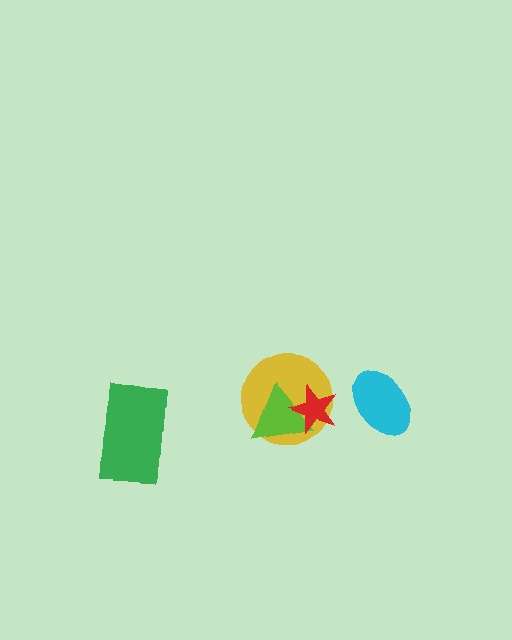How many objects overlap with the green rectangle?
0 objects overlap with the green rectangle.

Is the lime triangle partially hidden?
Yes, it is partially covered by another shape.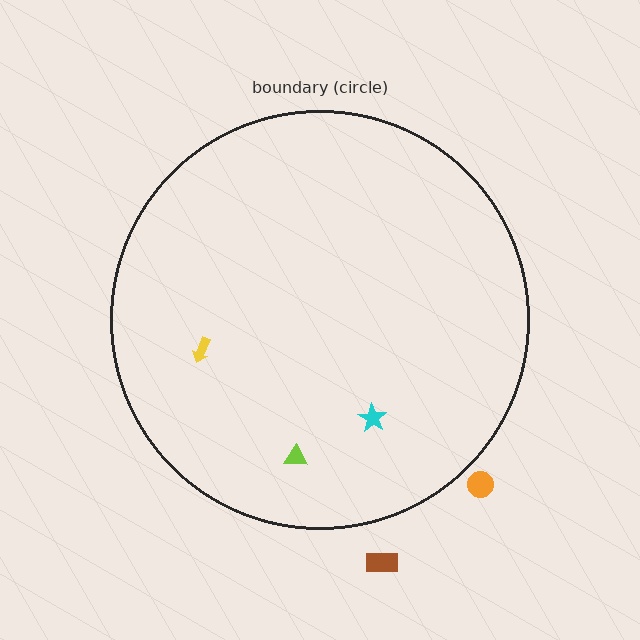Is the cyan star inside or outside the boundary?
Inside.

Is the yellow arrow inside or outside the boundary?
Inside.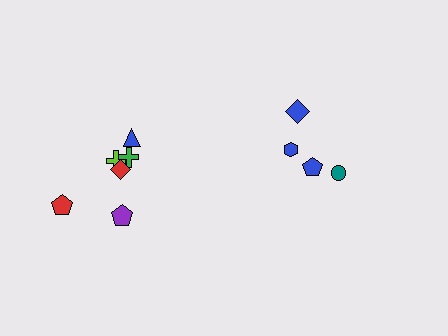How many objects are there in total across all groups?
There are 10 objects.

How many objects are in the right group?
There are 4 objects.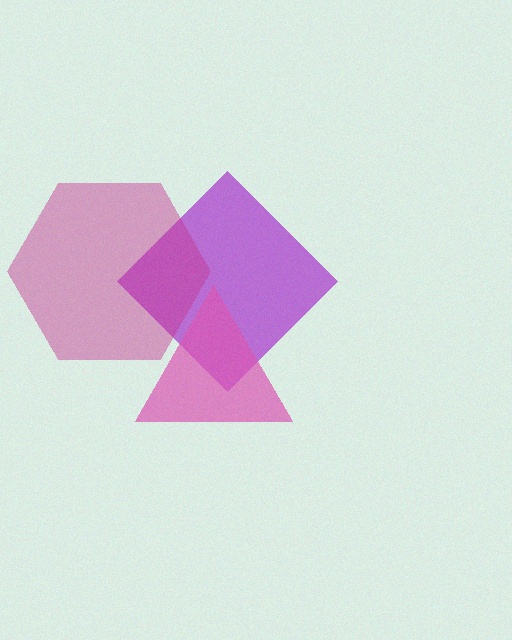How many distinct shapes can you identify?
There are 3 distinct shapes: a purple diamond, a pink triangle, a magenta hexagon.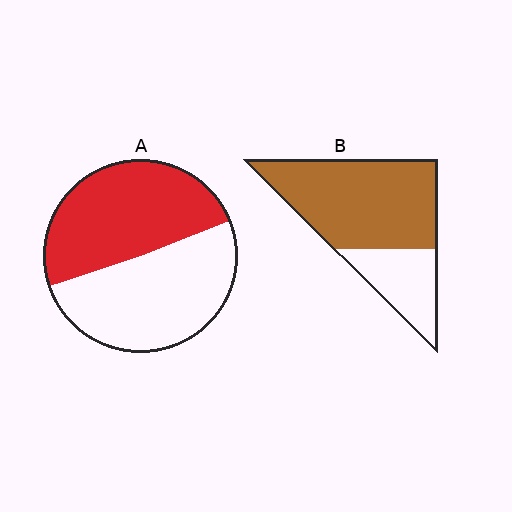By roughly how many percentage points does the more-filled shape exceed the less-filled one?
By roughly 20 percentage points (B over A).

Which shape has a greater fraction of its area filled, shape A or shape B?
Shape B.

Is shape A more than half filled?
Roughly half.